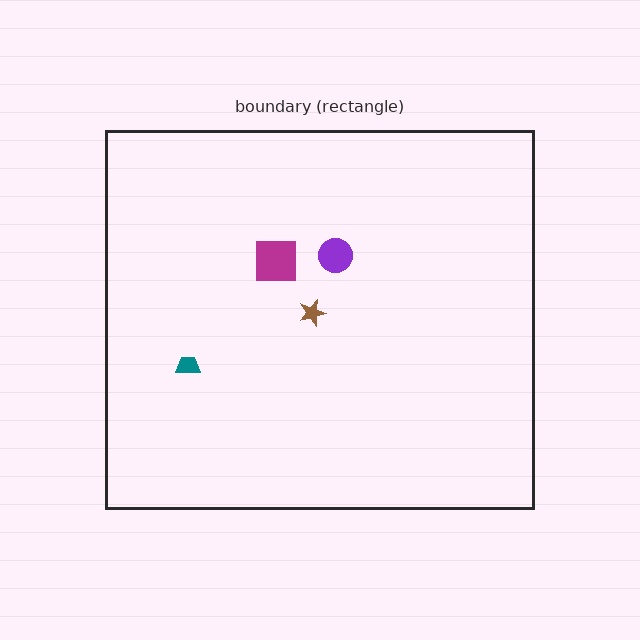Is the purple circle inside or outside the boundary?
Inside.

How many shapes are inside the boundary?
4 inside, 0 outside.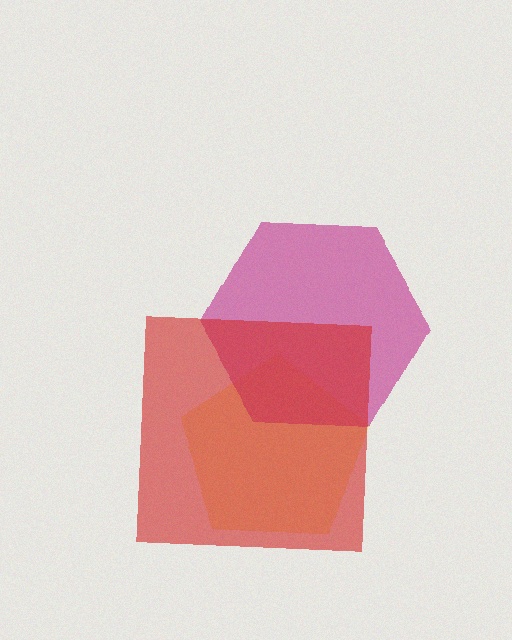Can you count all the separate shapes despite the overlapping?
Yes, there are 3 separate shapes.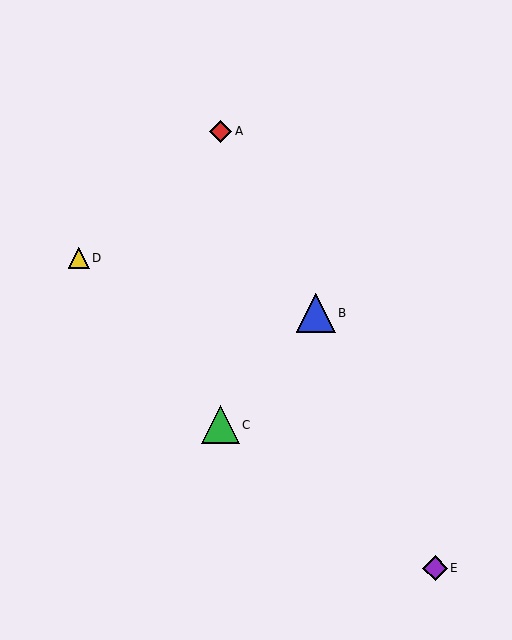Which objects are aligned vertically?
Objects A, C are aligned vertically.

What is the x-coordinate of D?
Object D is at x≈79.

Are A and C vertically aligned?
Yes, both are at x≈220.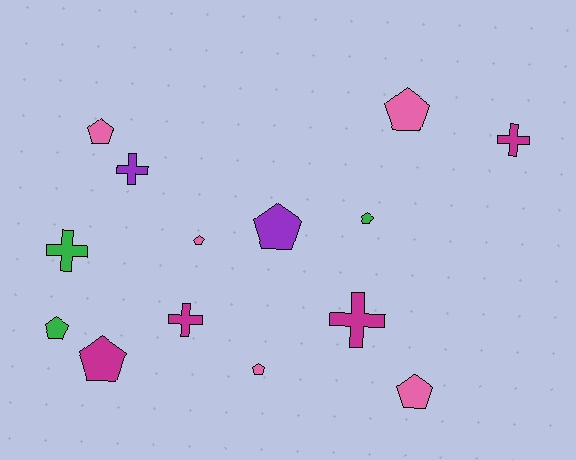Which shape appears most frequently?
Pentagon, with 9 objects.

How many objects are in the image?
There are 14 objects.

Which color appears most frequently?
Pink, with 5 objects.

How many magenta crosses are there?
There are 3 magenta crosses.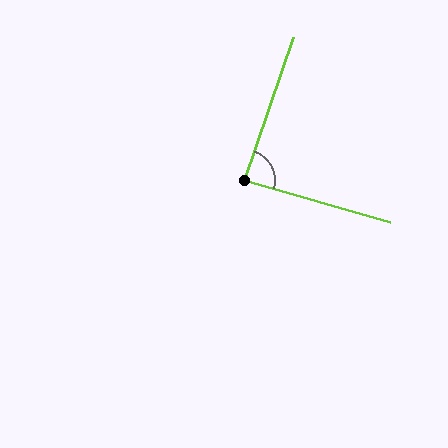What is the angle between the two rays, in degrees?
Approximately 87 degrees.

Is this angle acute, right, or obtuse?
It is approximately a right angle.